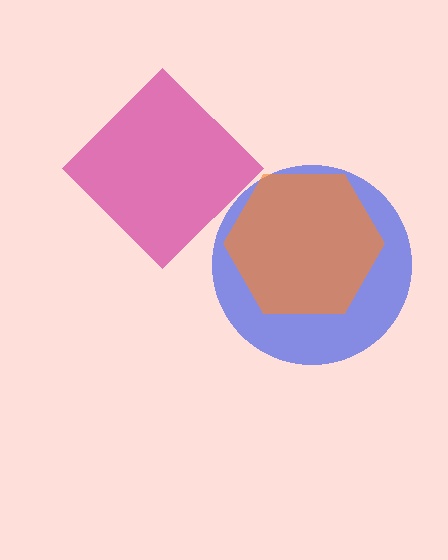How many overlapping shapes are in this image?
There are 3 overlapping shapes in the image.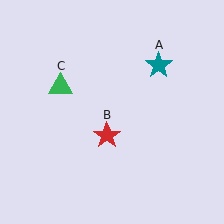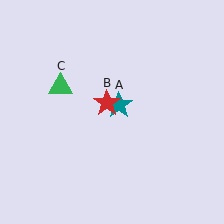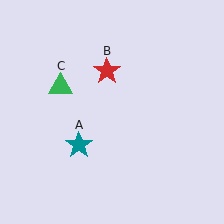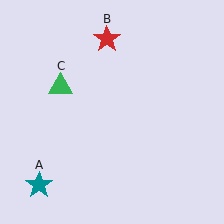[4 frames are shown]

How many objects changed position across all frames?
2 objects changed position: teal star (object A), red star (object B).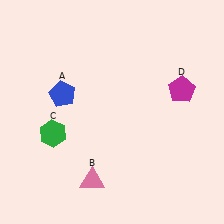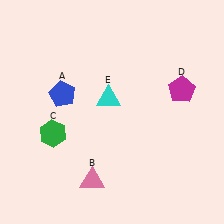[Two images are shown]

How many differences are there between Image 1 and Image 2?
There is 1 difference between the two images.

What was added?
A cyan triangle (E) was added in Image 2.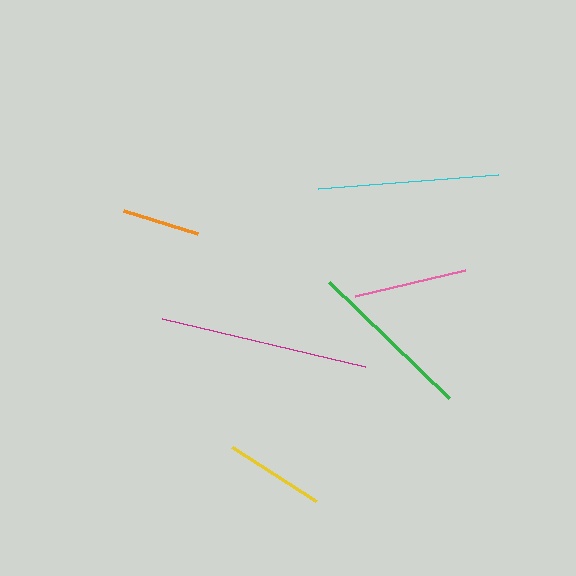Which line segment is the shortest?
The orange line is the shortest at approximately 78 pixels.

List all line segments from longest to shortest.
From longest to shortest: magenta, cyan, green, pink, yellow, orange.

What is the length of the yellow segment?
The yellow segment is approximately 99 pixels long.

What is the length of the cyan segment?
The cyan segment is approximately 180 pixels long.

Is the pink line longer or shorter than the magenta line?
The magenta line is longer than the pink line.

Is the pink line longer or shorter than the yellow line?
The pink line is longer than the yellow line.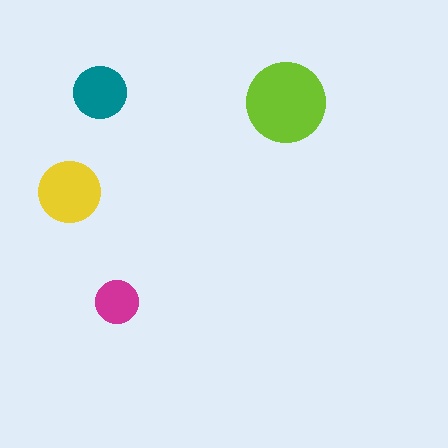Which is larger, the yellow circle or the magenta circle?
The yellow one.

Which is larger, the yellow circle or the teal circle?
The yellow one.